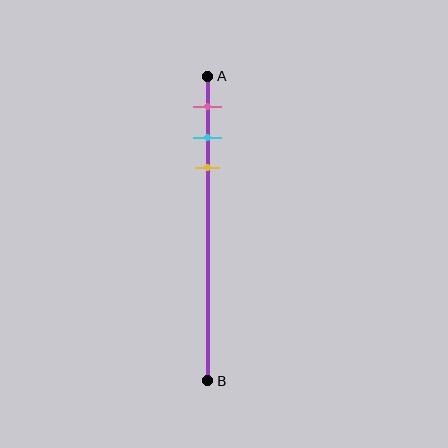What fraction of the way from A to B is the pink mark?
The pink mark is approximately 10% (0.1) of the way from A to B.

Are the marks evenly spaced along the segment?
Yes, the marks are approximately evenly spaced.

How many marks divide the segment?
There are 3 marks dividing the segment.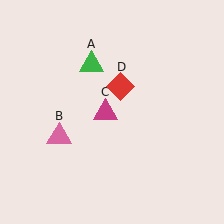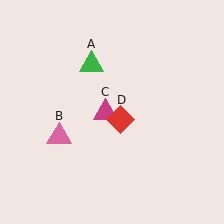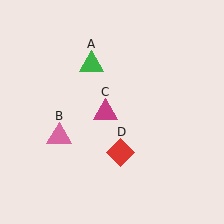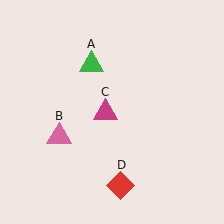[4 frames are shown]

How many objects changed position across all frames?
1 object changed position: red diamond (object D).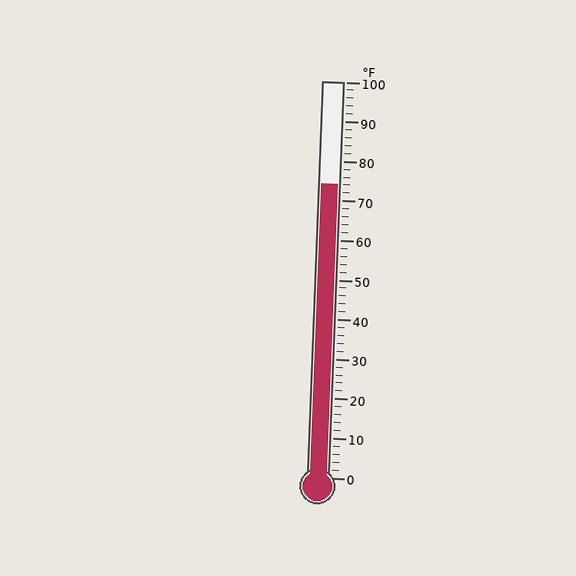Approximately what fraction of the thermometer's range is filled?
The thermometer is filled to approximately 75% of its range.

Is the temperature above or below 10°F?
The temperature is above 10°F.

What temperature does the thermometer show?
The thermometer shows approximately 74°F.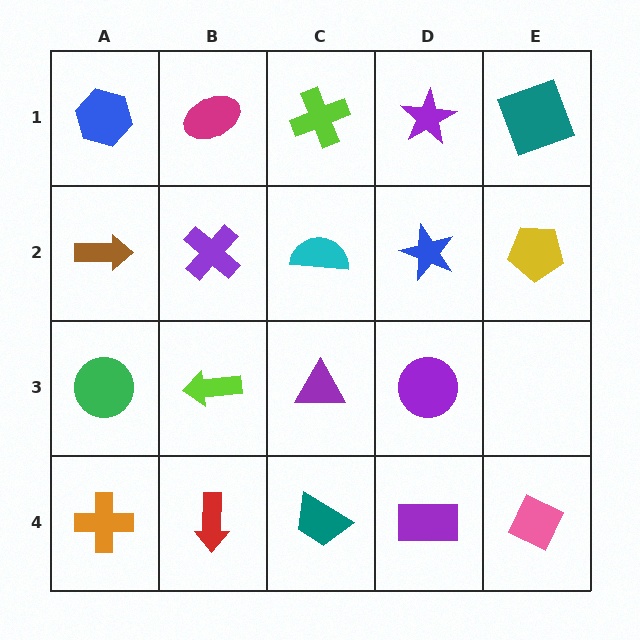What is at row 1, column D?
A purple star.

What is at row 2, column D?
A blue star.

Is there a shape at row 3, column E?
No, that cell is empty.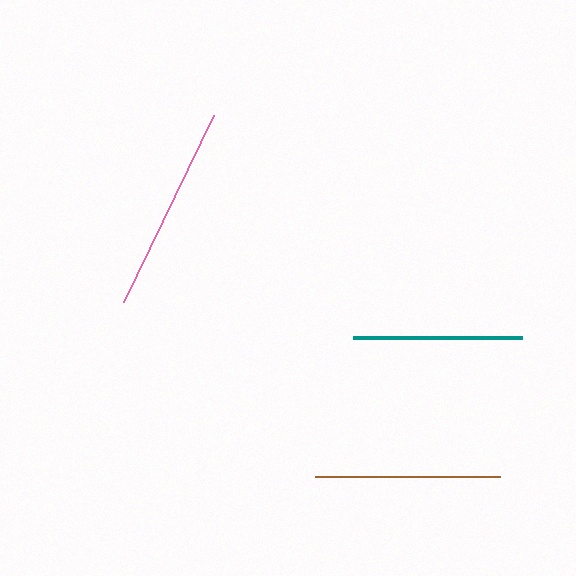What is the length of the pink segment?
The pink segment is approximately 208 pixels long.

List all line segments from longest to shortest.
From longest to shortest: pink, brown, teal.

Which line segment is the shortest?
The teal line is the shortest at approximately 170 pixels.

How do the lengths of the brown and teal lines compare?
The brown and teal lines are approximately the same length.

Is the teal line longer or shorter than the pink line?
The pink line is longer than the teal line.